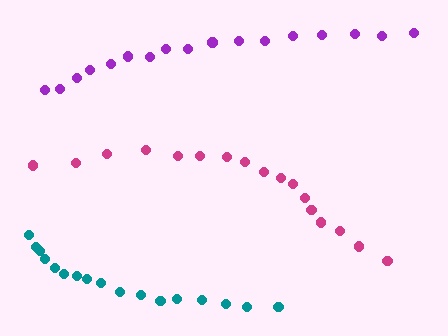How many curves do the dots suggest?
There are 3 distinct paths.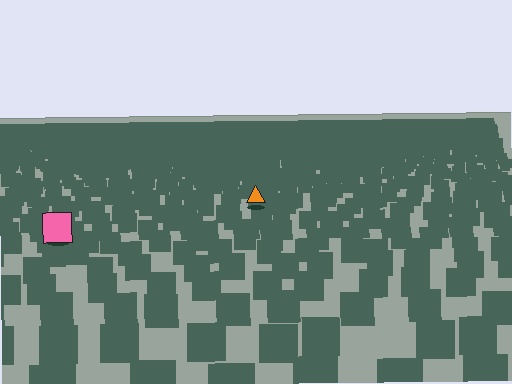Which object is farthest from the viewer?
The orange triangle is farthest from the viewer. It appears smaller and the ground texture around it is denser.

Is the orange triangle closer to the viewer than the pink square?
No. The pink square is closer — you can tell from the texture gradient: the ground texture is coarser near it.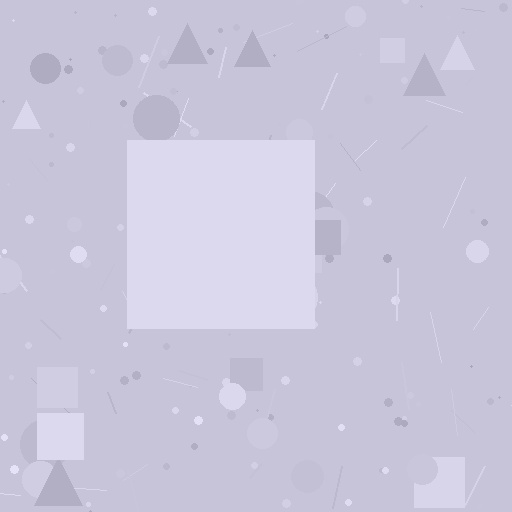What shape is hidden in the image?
A square is hidden in the image.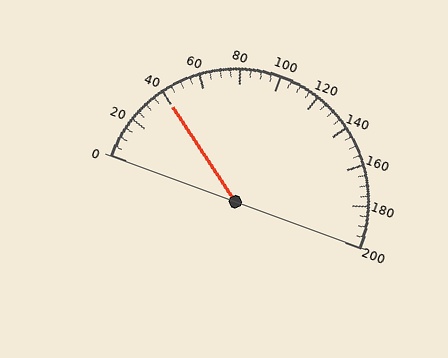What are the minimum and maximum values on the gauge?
The gauge ranges from 0 to 200.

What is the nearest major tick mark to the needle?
The nearest major tick mark is 40.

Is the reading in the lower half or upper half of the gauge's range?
The reading is in the lower half of the range (0 to 200).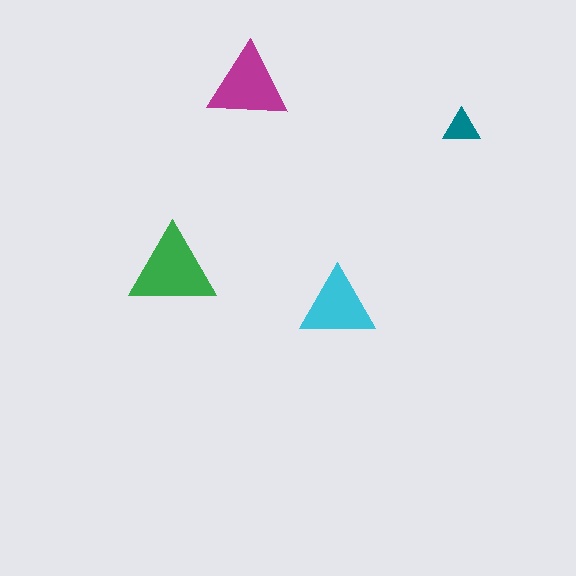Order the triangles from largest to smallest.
the green one, the magenta one, the cyan one, the teal one.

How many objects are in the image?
There are 4 objects in the image.